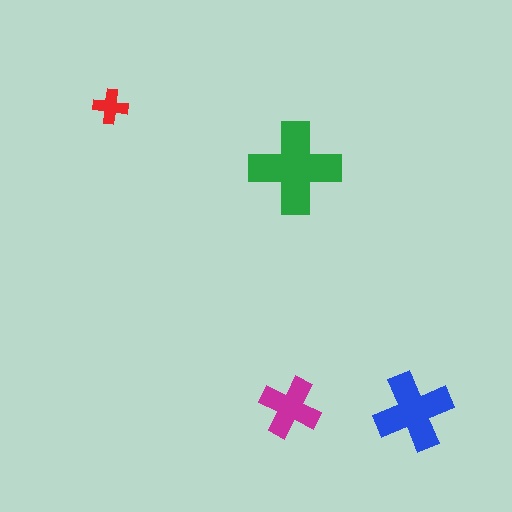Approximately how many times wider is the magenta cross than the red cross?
About 1.5 times wider.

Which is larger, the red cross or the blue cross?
The blue one.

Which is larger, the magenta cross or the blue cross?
The blue one.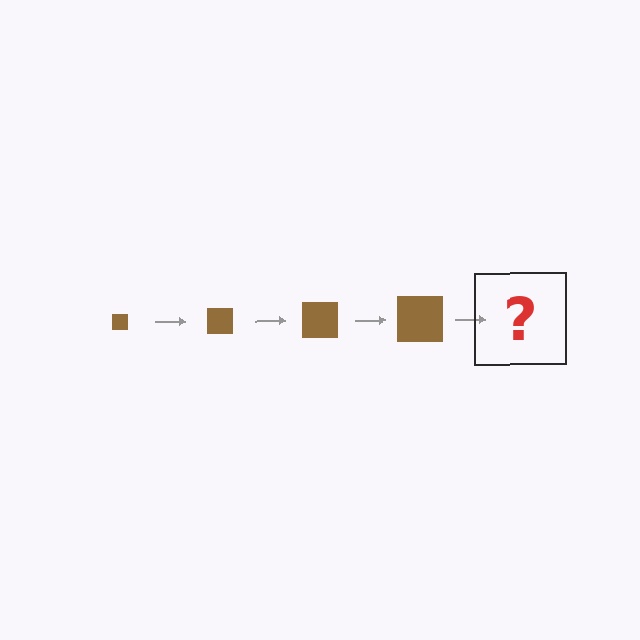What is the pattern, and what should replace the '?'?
The pattern is that the square gets progressively larger each step. The '?' should be a brown square, larger than the previous one.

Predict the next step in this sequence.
The next step is a brown square, larger than the previous one.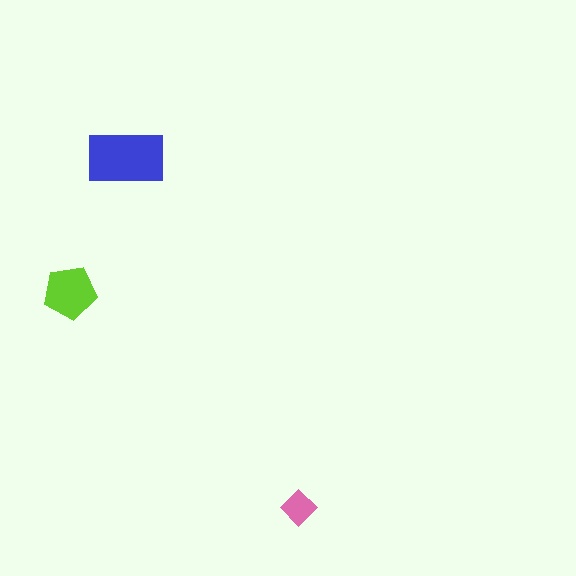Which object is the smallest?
The pink diamond.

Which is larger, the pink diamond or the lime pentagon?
The lime pentagon.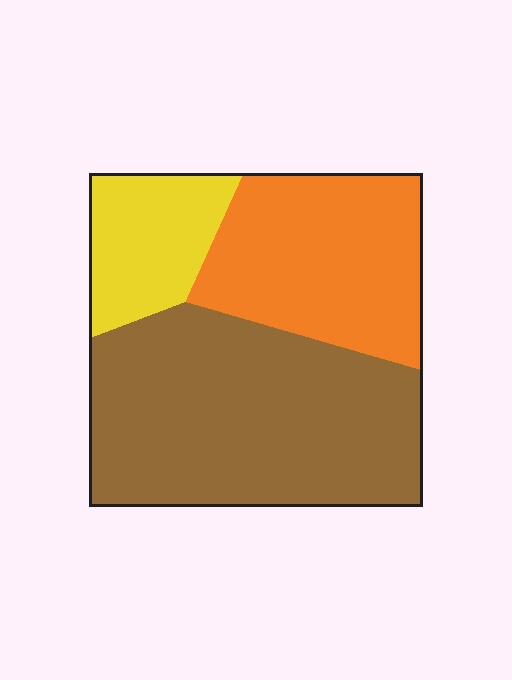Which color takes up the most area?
Brown, at roughly 55%.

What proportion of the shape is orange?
Orange covers 31% of the shape.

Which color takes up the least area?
Yellow, at roughly 15%.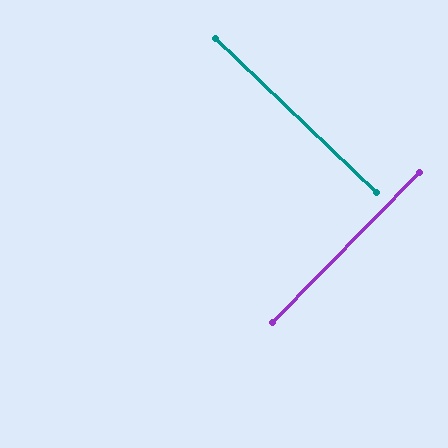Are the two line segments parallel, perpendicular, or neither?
Perpendicular — they meet at approximately 89°.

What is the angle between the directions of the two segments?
Approximately 89 degrees.